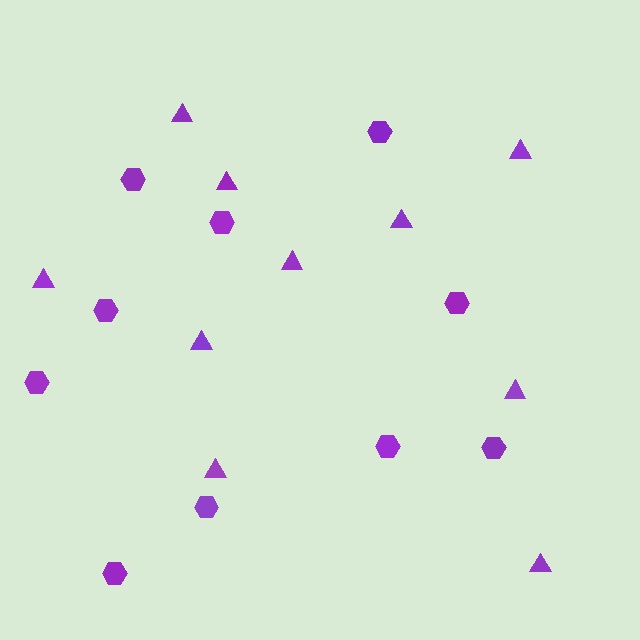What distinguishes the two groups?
There are 2 groups: one group of hexagons (10) and one group of triangles (10).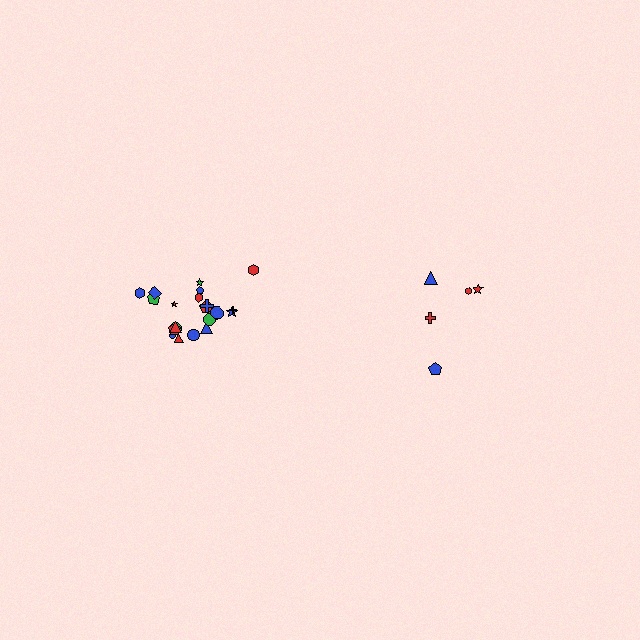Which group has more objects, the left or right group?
The left group.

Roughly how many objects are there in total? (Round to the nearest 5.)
Roughly 25 objects in total.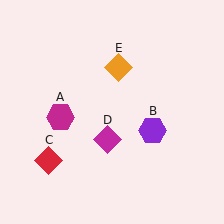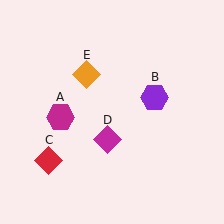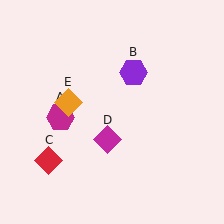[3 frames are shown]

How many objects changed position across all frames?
2 objects changed position: purple hexagon (object B), orange diamond (object E).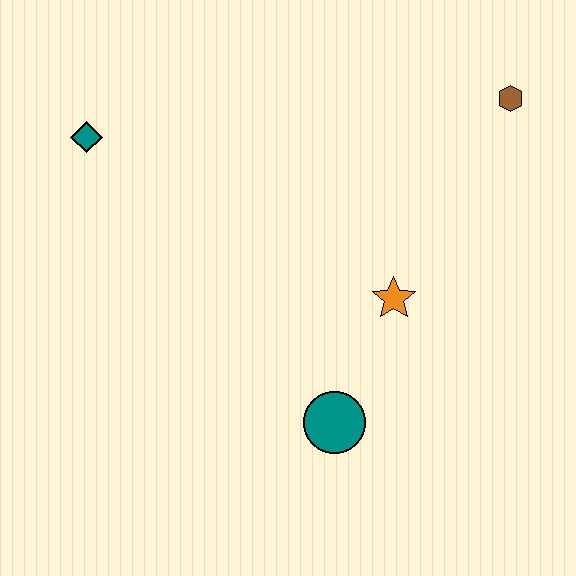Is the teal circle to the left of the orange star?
Yes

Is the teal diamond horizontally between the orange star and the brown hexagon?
No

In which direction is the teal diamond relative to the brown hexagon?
The teal diamond is to the left of the brown hexagon.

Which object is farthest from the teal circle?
The teal diamond is farthest from the teal circle.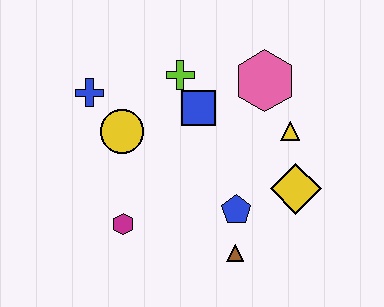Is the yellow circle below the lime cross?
Yes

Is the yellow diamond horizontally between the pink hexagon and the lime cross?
No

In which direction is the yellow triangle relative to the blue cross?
The yellow triangle is to the right of the blue cross.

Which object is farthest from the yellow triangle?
The blue cross is farthest from the yellow triangle.